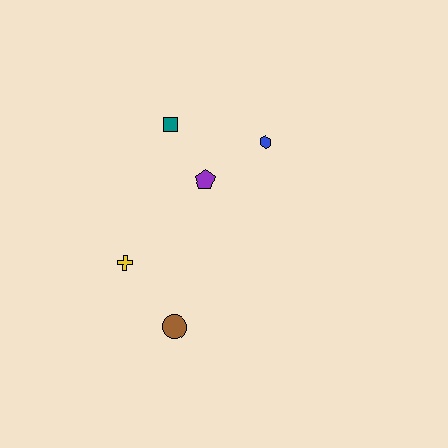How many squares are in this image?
There is 1 square.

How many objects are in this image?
There are 5 objects.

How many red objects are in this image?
There are no red objects.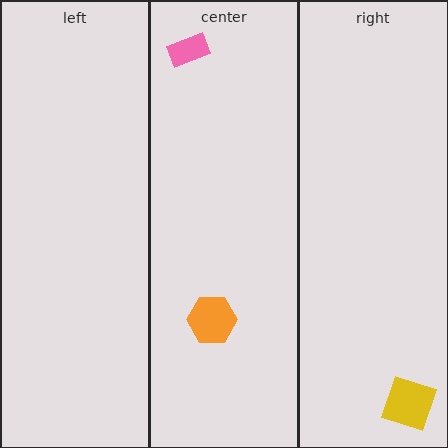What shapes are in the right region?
The yellow square.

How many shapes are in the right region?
1.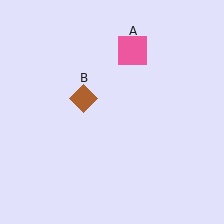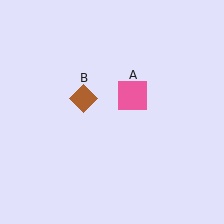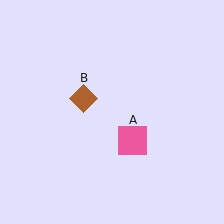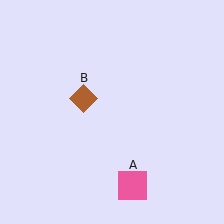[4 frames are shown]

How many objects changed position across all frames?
1 object changed position: pink square (object A).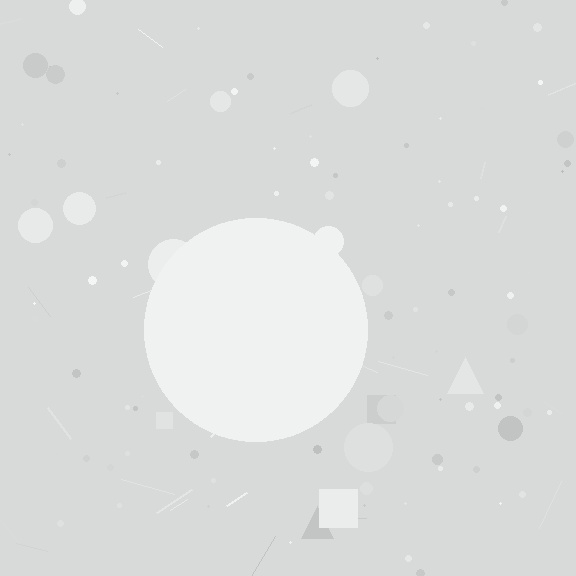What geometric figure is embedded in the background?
A circle is embedded in the background.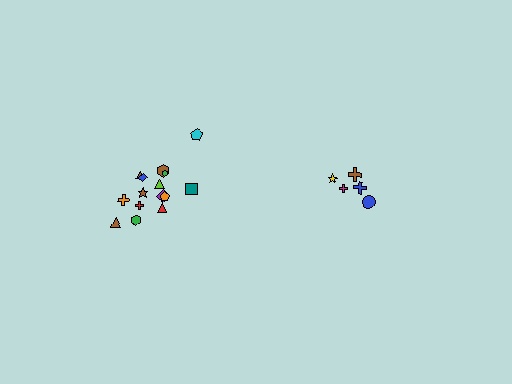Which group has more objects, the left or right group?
The left group.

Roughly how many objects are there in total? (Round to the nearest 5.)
Roughly 20 objects in total.